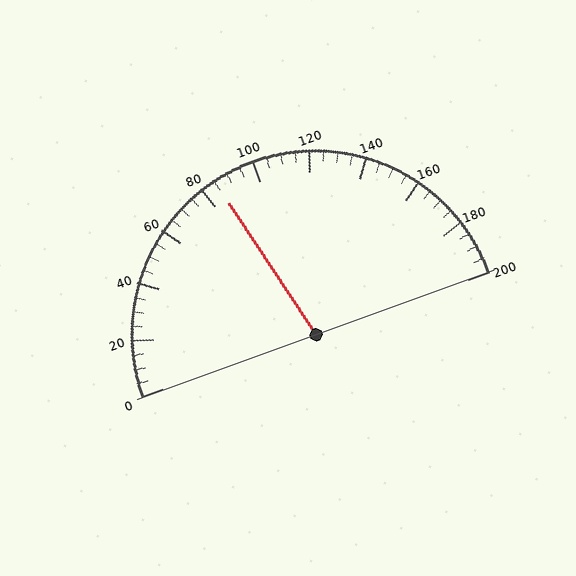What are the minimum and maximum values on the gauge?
The gauge ranges from 0 to 200.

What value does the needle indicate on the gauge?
The needle indicates approximately 85.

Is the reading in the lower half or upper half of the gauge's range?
The reading is in the lower half of the range (0 to 200).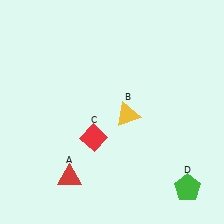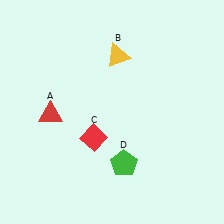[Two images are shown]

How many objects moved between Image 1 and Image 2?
3 objects moved between the two images.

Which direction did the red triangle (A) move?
The red triangle (A) moved up.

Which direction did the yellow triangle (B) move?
The yellow triangle (B) moved up.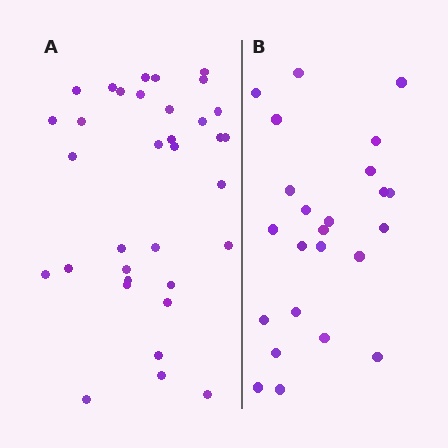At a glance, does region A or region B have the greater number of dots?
Region A (the left region) has more dots.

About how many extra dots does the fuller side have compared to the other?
Region A has roughly 10 or so more dots than region B.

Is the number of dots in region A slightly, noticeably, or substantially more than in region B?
Region A has noticeably more, but not dramatically so. The ratio is roughly 1.4 to 1.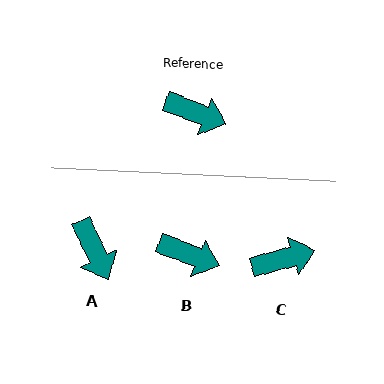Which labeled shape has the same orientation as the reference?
B.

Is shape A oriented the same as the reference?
No, it is off by about 43 degrees.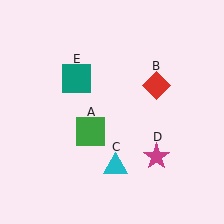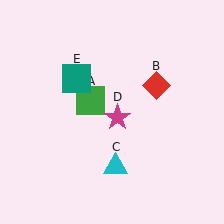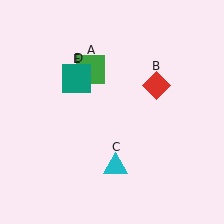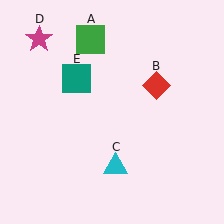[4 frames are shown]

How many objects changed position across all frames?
2 objects changed position: green square (object A), magenta star (object D).